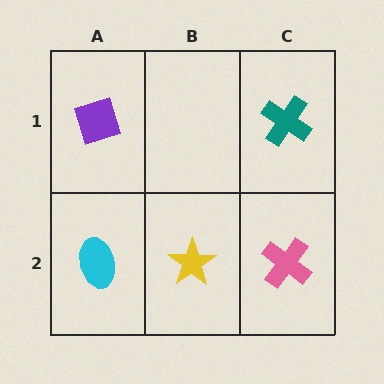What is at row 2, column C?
A pink cross.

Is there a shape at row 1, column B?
No, that cell is empty.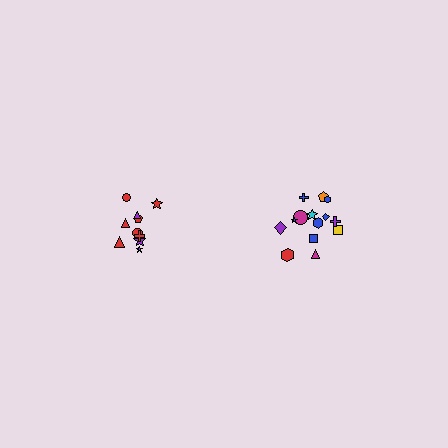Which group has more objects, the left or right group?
The right group.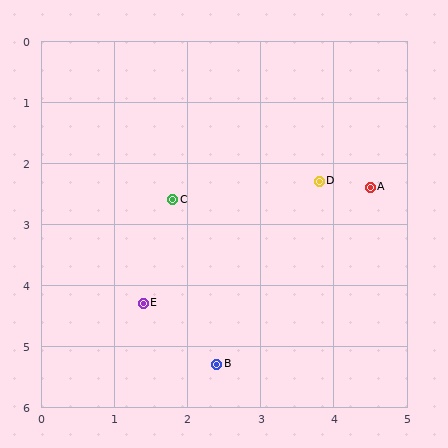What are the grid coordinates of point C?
Point C is at approximately (1.8, 2.6).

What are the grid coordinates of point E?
Point E is at approximately (1.4, 4.3).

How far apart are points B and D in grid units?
Points B and D are about 3.3 grid units apart.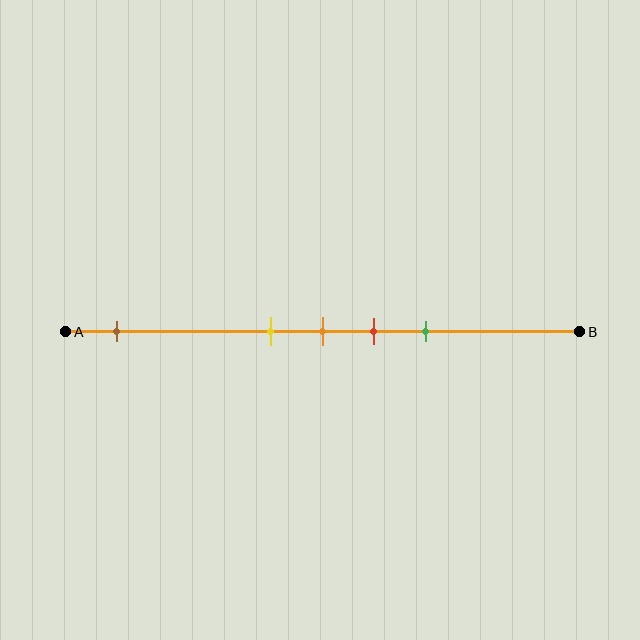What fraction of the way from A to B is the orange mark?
The orange mark is approximately 50% (0.5) of the way from A to B.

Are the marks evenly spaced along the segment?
No, the marks are not evenly spaced.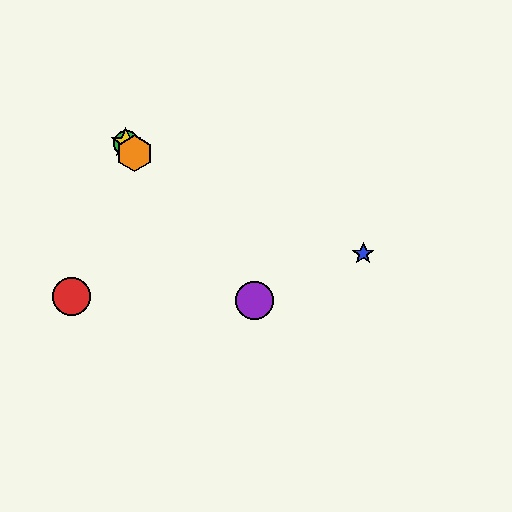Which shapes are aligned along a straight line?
The green circle, the yellow star, the purple circle, the orange hexagon are aligned along a straight line.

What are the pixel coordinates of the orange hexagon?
The orange hexagon is at (135, 153).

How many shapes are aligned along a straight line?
4 shapes (the green circle, the yellow star, the purple circle, the orange hexagon) are aligned along a straight line.